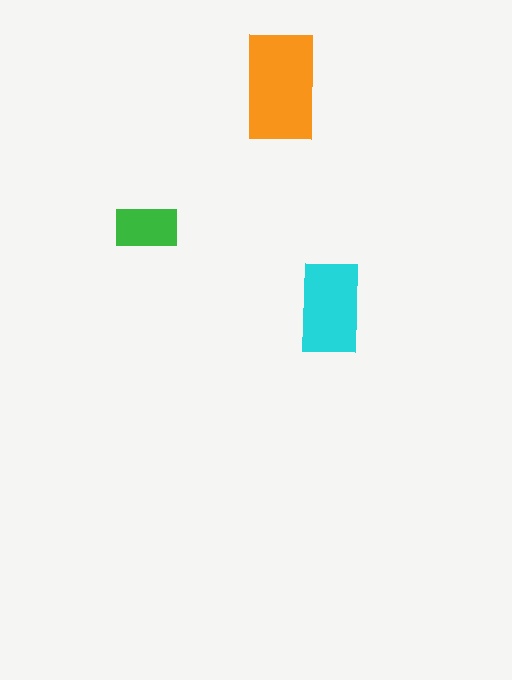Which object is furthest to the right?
The cyan rectangle is rightmost.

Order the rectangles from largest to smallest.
the orange one, the cyan one, the green one.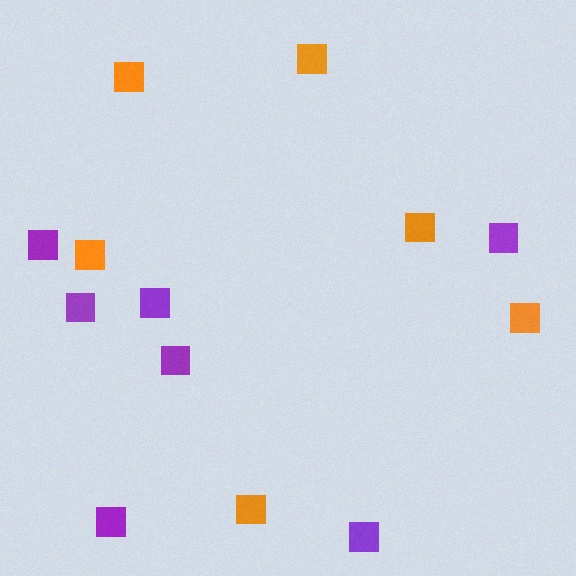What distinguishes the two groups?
There are 2 groups: one group of orange squares (6) and one group of purple squares (7).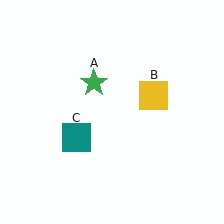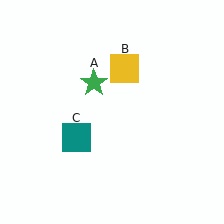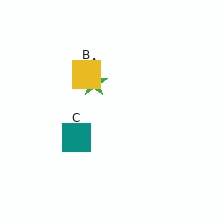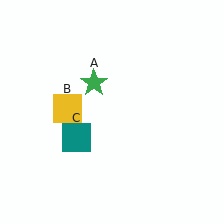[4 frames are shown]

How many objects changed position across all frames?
1 object changed position: yellow square (object B).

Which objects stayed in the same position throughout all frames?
Green star (object A) and teal square (object C) remained stationary.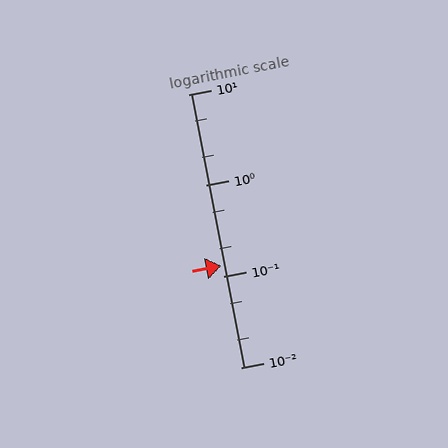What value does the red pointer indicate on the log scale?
The pointer indicates approximately 0.13.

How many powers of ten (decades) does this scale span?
The scale spans 3 decades, from 0.01 to 10.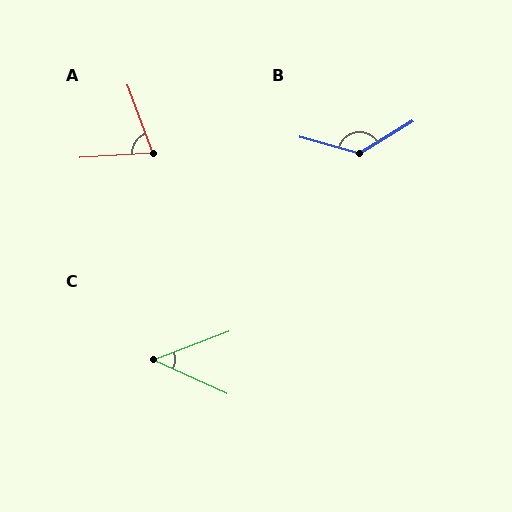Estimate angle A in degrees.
Approximately 73 degrees.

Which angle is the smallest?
C, at approximately 44 degrees.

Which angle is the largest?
B, at approximately 133 degrees.